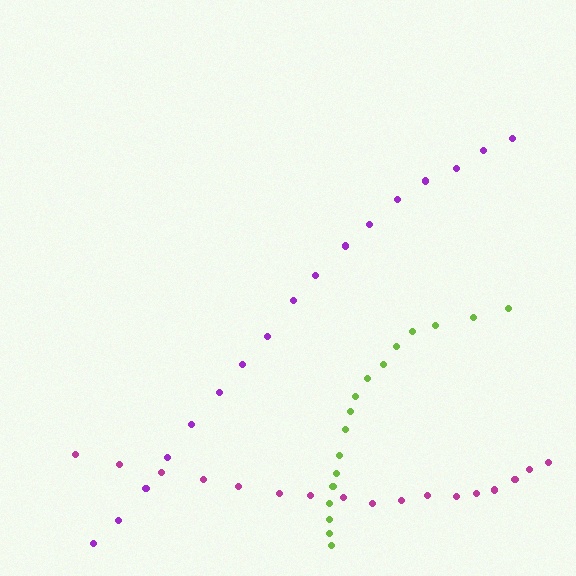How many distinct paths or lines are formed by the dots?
There are 3 distinct paths.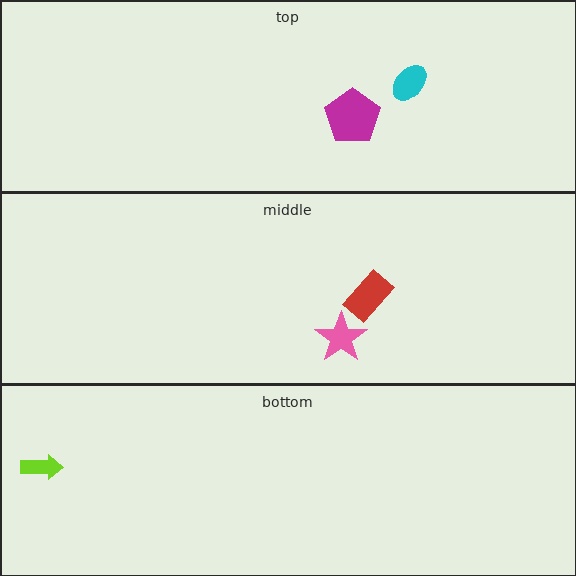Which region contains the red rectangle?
The middle region.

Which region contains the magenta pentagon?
The top region.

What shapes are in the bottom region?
The lime arrow.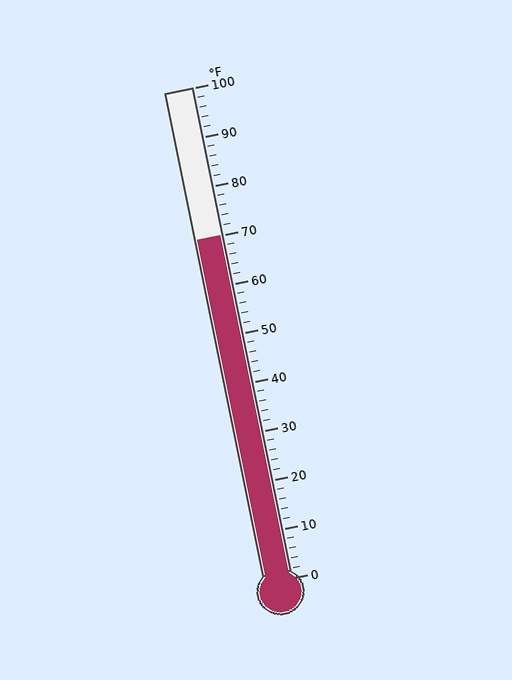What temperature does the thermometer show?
The thermometer shows approximately 70°F.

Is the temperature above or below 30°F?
The temperature is above 30°F.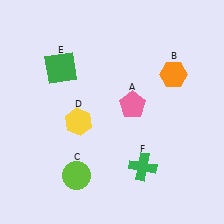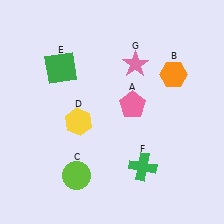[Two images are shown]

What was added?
A pink star (G) was added in Image 2.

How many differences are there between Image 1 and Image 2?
There is 1 difference between the two images.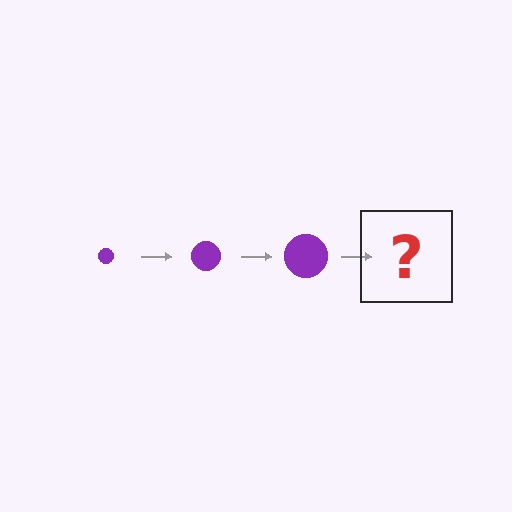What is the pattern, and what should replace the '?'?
The pattern is that the circle gets progressively larger each step. The '?' should be a purple circle, larger than the previous one.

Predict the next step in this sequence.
The next step is a purple circle, larger than the previous one.